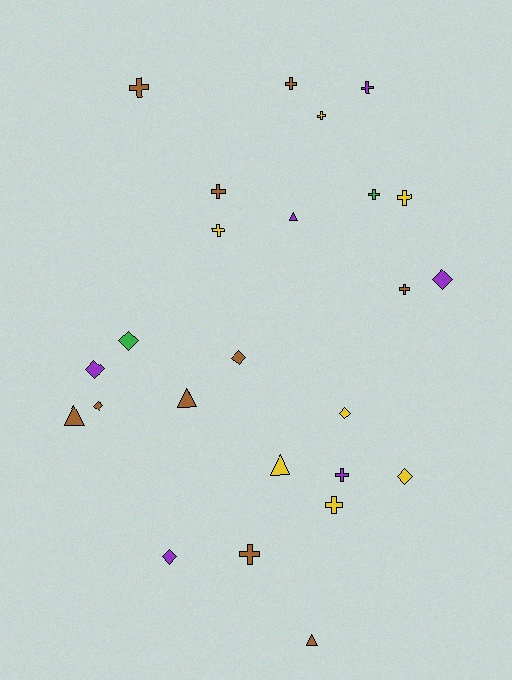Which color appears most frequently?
Brown, with 10 objects.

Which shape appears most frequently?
Cross, with 12 objects.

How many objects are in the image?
There are 25 objects.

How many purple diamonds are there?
There are 3 purple diamonds.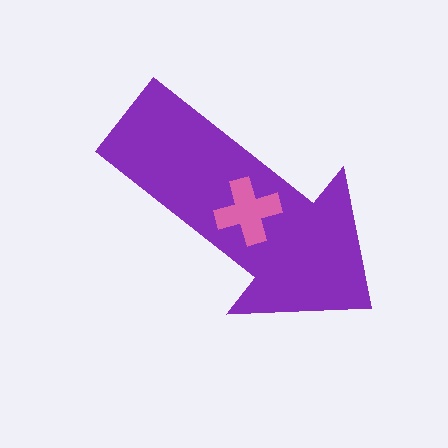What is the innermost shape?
The pink cross.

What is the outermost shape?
The purple arrow.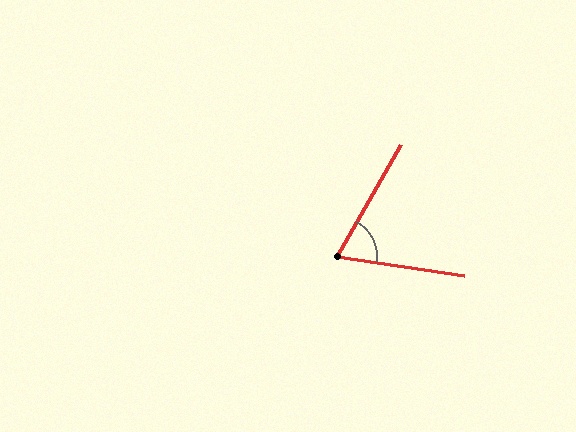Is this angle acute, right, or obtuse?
It is acute.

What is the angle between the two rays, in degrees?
Approximately 68 degrees.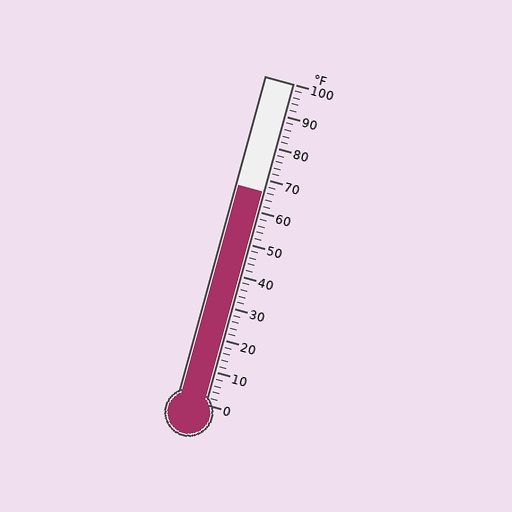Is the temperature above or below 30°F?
The temperature is above 30°F.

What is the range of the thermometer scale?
The thermometer scale ranges from 0°F to 100°F.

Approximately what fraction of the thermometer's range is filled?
The thermometer is filled to approximately 65% of its range.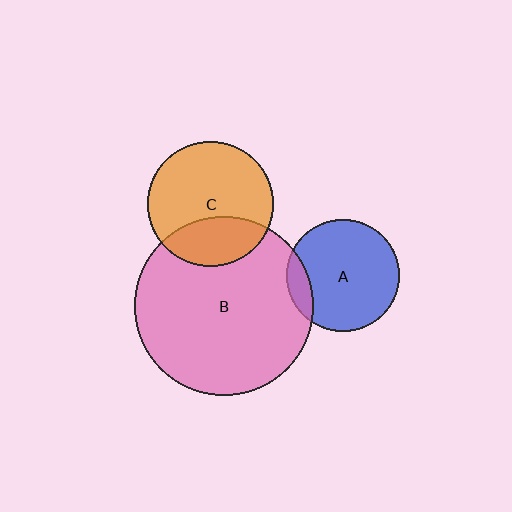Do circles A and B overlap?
Yes.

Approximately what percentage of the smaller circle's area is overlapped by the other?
Approximately 10%.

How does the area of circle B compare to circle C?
Approximately 2.0 times.